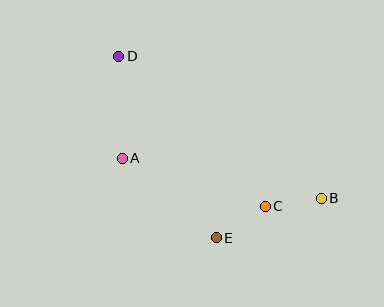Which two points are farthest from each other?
Points B and D are farthest from each other.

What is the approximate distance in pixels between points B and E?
The distance between B and E is approximately 112 pixels.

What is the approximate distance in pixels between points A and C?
The distance between A and C is approximately 151 pixels.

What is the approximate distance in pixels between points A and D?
The distance between A and D is approximately 102 pixels.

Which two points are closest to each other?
Points B and C are closest to each other.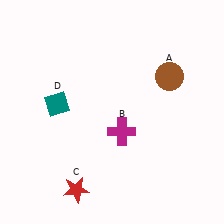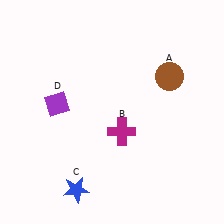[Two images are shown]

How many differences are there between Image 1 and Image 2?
There are 2 differences between the two images.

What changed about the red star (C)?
In Image 1, C is red. In Image 2, it changed to blue.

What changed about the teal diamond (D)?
In Image 1, D is teal. In Image 2, it changed to purple.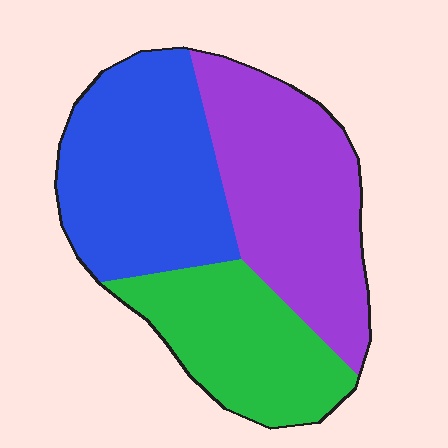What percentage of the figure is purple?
Purple takes up about three eighths (3/8) of the figure.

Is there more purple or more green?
Purple.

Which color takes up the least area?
Green, at roughly 25%.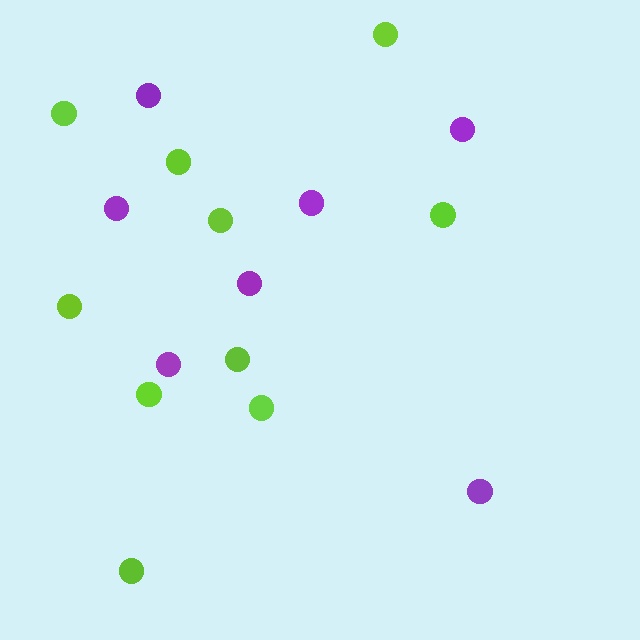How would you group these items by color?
There are 2 groups: one group of lime circles (10) and one group of purple circles (7).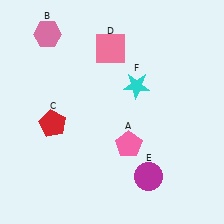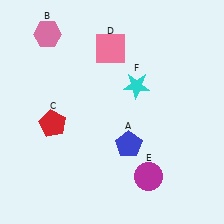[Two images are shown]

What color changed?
The pentagon (A) changed from pink in Image 1 to blue in Image 2.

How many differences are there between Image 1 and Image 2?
There is 1 difference between the two images.